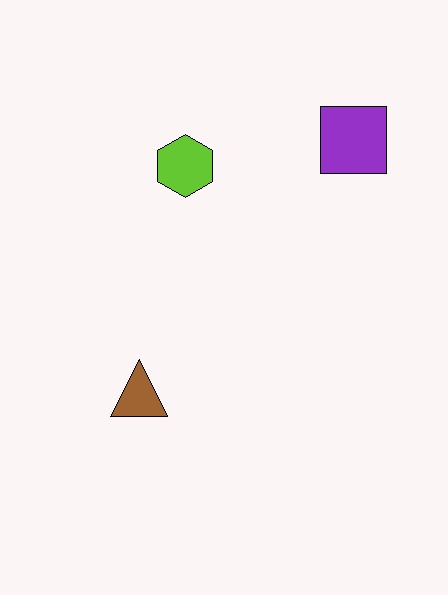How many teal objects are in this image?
There are no teal objects.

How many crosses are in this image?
There are no crosses.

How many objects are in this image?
There are 3 objects.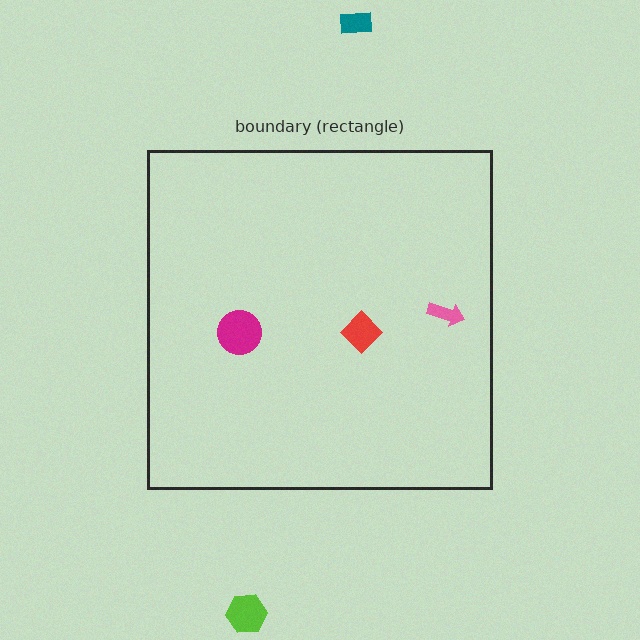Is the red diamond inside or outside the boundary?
Inside.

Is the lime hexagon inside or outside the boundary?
Outside.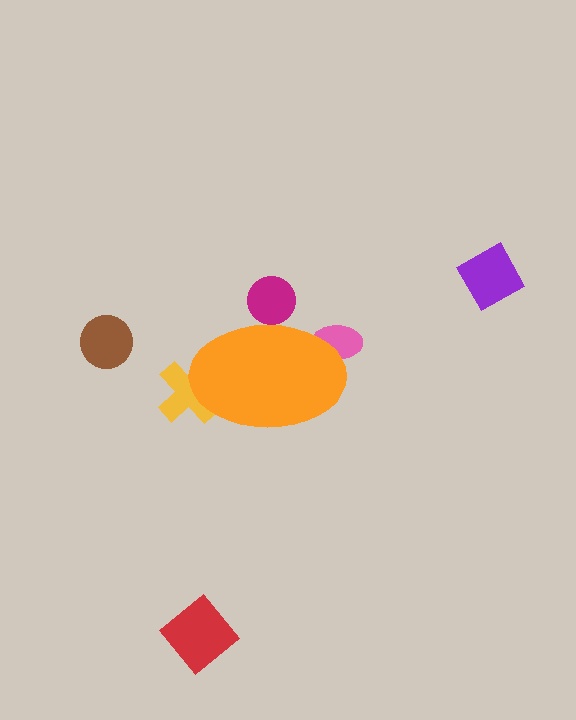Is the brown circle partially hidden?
No, the brown circle is fully visible.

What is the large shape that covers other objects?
An orange ellipse.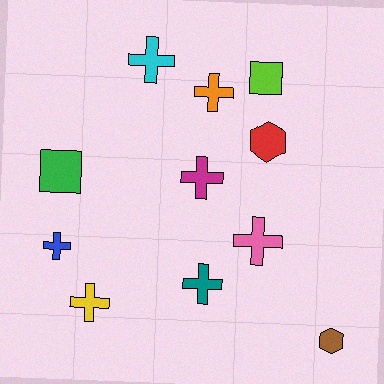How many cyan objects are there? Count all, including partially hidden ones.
There is 1 cyan object.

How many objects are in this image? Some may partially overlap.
There are 11 objects.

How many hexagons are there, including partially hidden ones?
There are 2 hexagons.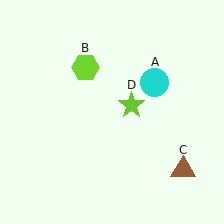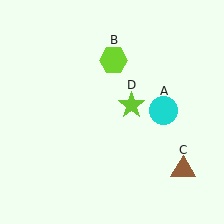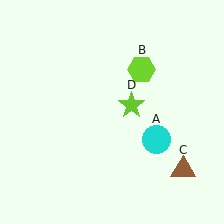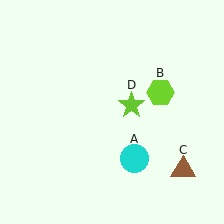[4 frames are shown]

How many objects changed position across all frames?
2 objects changed position: cyan circle (object A), lime hexagon (object B).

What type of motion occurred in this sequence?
The cyan circle (object A), lime hexagon (object B) rotated clockwise around the center of the scene.